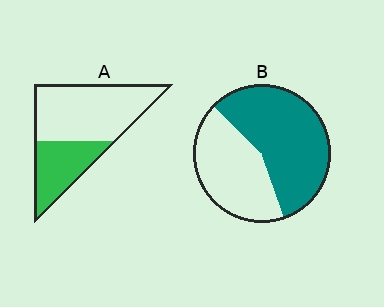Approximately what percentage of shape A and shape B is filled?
A is approximately 35% and B is approximately 60%.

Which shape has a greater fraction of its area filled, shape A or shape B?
Shape B.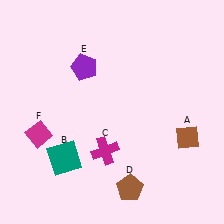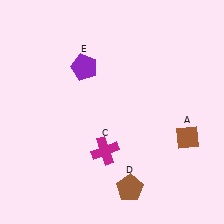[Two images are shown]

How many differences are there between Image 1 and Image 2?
There are 2 differences between the two images.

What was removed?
The teal square (B), the magenta diamond (F) were removed in Image 2.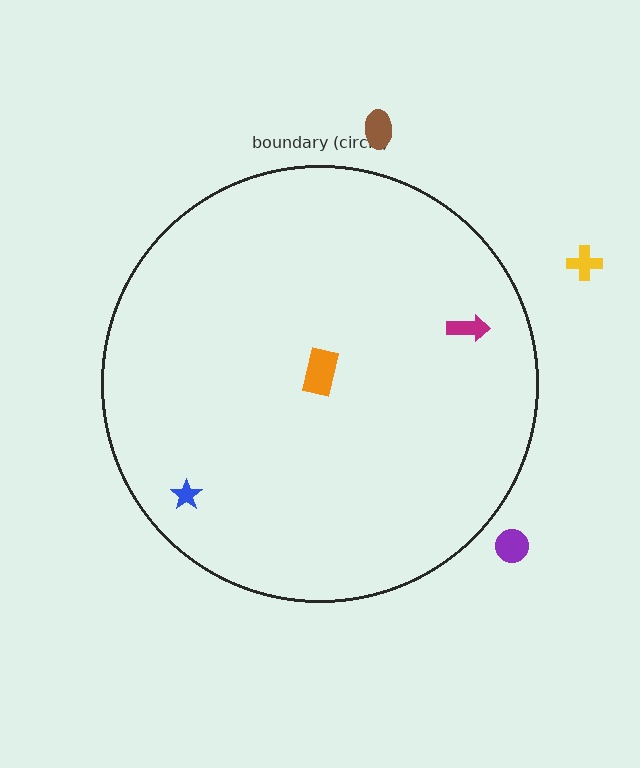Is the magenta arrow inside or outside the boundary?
Inside.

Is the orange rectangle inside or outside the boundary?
Inside.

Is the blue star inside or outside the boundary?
Inside.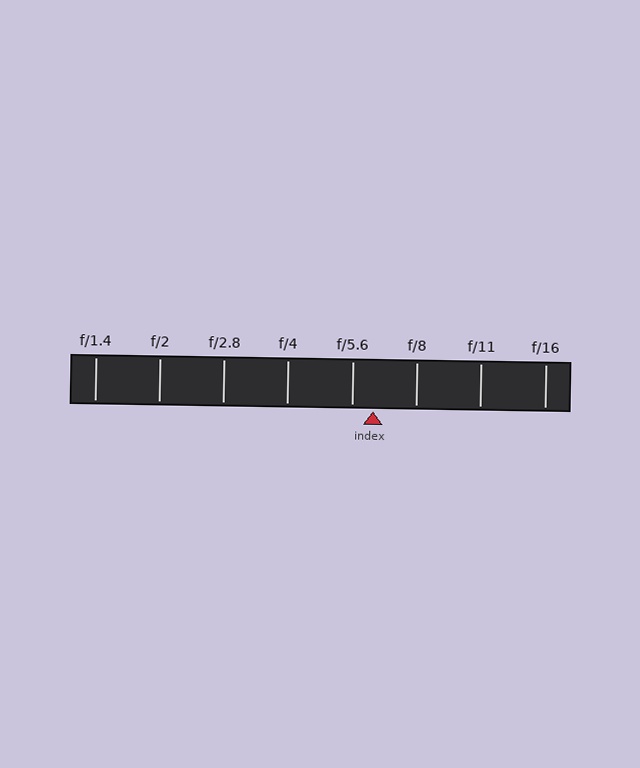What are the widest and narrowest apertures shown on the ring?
The widest aperture shown is f/1.4 and the narrowest is f/16.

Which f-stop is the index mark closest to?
The index mark is closest to f/5.6.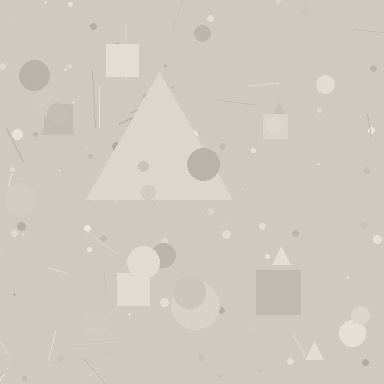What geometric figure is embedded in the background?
A triangle is embedded in the background.